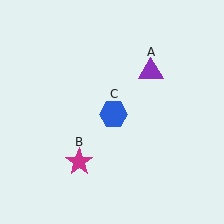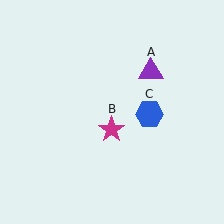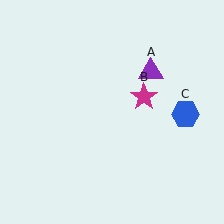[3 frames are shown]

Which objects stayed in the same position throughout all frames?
Purple triangle (object A) remained stationary.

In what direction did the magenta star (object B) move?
The magenta star (object B) moved up and to the right.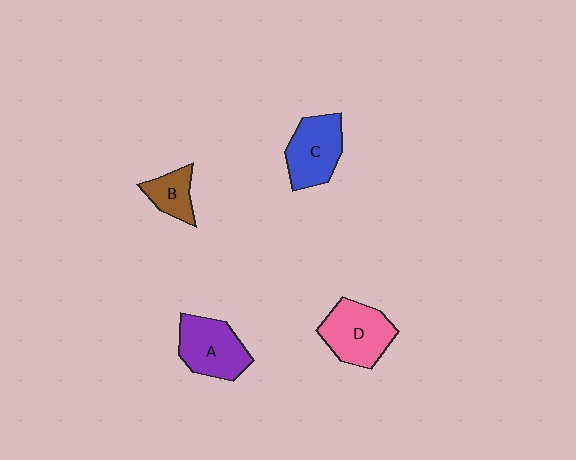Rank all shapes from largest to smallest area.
From largest to smallest: D (pink), A (purple), C (blue), B (brown).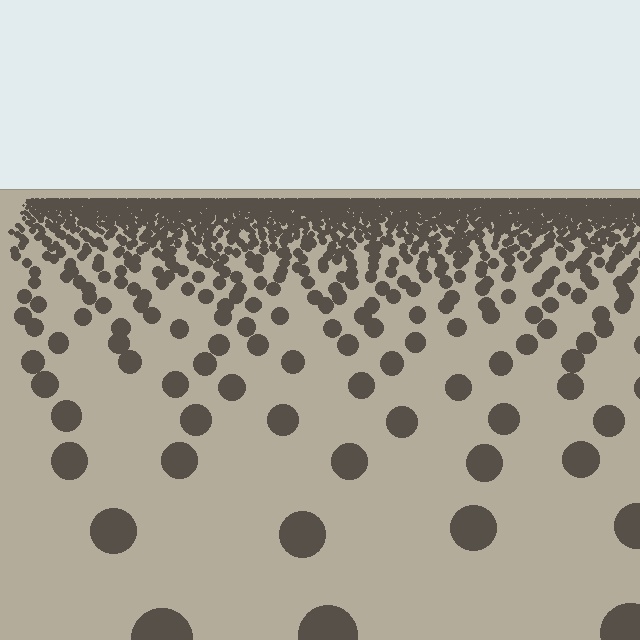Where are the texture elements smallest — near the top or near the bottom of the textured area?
Near the top.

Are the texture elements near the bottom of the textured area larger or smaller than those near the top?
Larger. Near the bottom, elements are closer to the viewer and appear at a bigger on-screen size.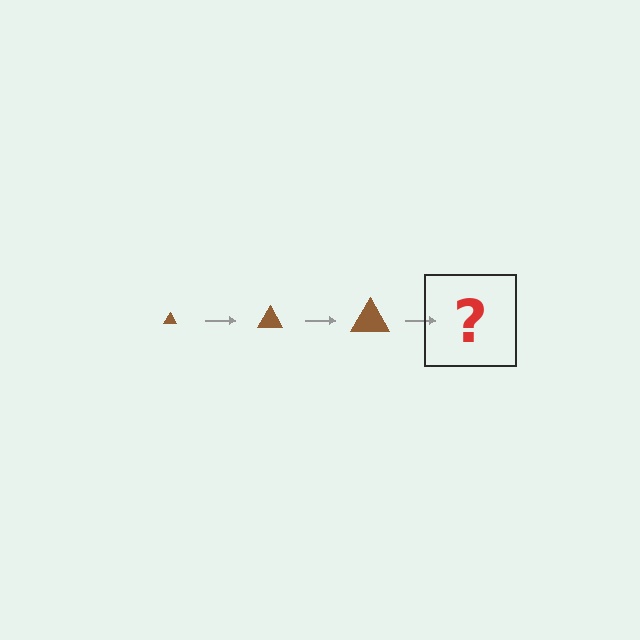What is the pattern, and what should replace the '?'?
The pattern is that the triangle gets progressively larger each step. The '?' should be a brown triangle, larger than the previous one.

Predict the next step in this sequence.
The next step is a brown triangle, larger than the previous one.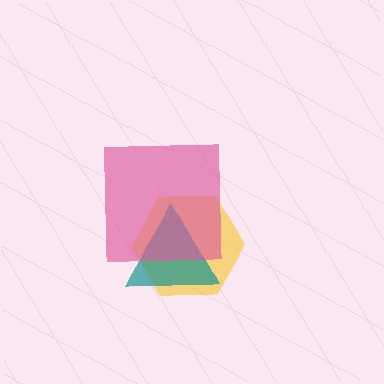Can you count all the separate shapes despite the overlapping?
Yes, there are 3 separate shapes.